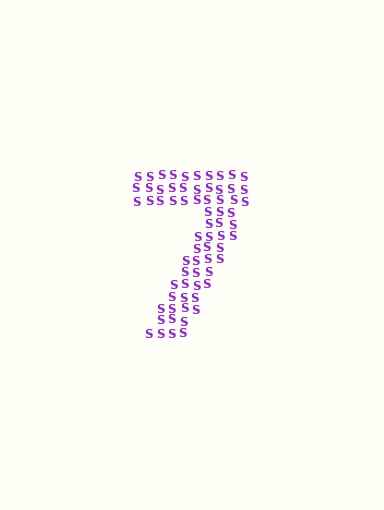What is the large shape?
The large shape is the digit 7.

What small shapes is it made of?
It is made of small letter S's.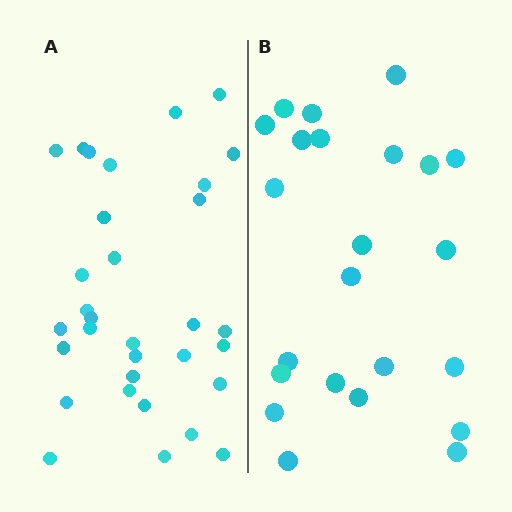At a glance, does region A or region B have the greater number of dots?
Region A (the left region) has more dots.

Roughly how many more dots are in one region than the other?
Region A has roughly 8 or so more dots than region B.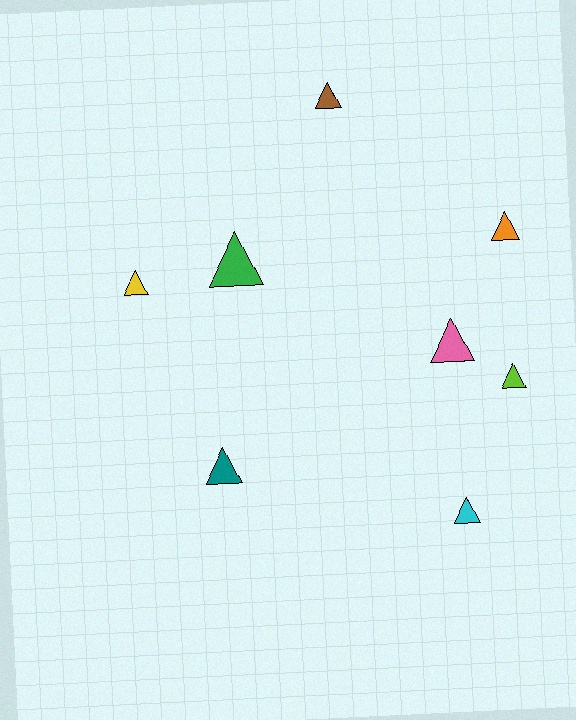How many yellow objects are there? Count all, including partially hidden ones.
There is 1 yellow object.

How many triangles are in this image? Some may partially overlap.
There are 8 triangles.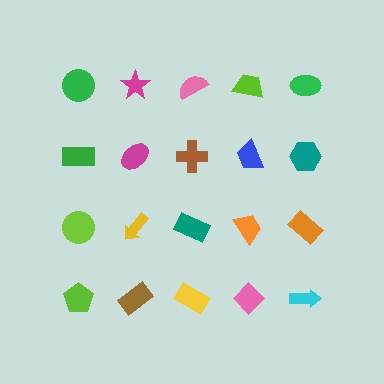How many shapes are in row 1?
5 shapes.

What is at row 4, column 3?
A yellow rectangle.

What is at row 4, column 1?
A lime pentagon.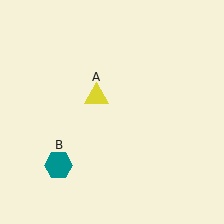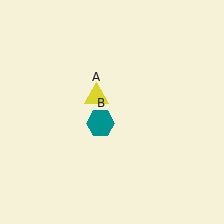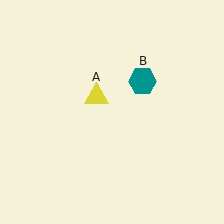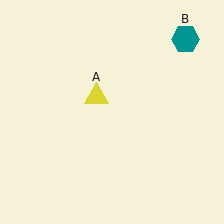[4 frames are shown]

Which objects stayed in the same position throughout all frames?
Yellow triangle (object A) remained stationary.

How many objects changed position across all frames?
1 object changed position: teal hexagon (object B).